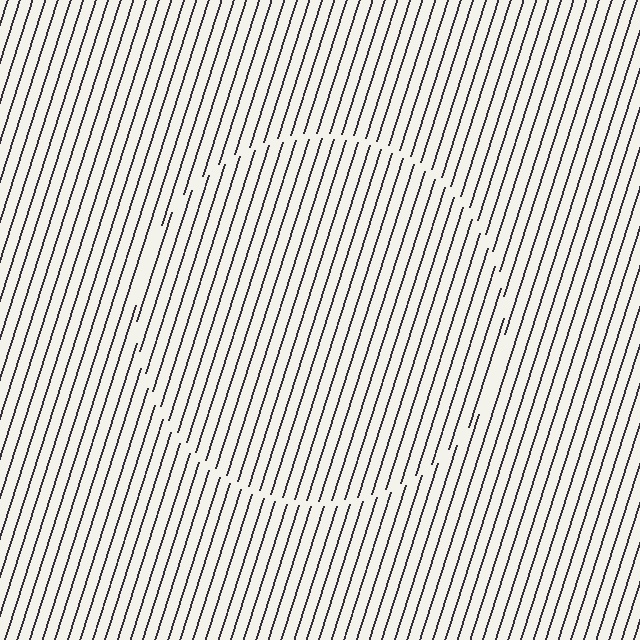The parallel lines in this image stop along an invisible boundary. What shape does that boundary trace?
An illusory circle. The interior of the shape contains the same grating, shifted by half a period — the contour is defined by the phase discontinuity where line-ends from the inner and outer gratings abut.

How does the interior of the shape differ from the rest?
The interior of the shape contains the same grating, shifted by half a period — the contour is defined by the phase discontinuity where line-ends from the inner and outer gratings abut.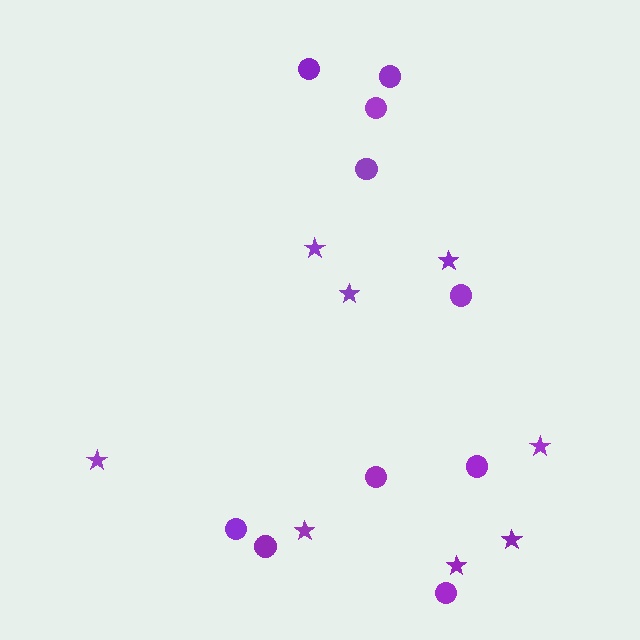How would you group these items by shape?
There are 2 groups: one group of circles (10) and one group of stars (8).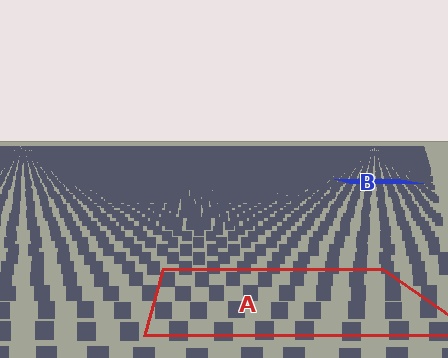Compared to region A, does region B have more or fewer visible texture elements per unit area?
Region B has more texture elements per unit area — they are packed more densely because it is farther away.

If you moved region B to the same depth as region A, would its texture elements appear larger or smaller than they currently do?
They would appear larger. At a closer depth, the same texture elements are projected at a bigger on-screen size.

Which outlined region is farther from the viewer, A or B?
Region B is farther from the viewer — the texture elements inside it appear smaller and more densely packed.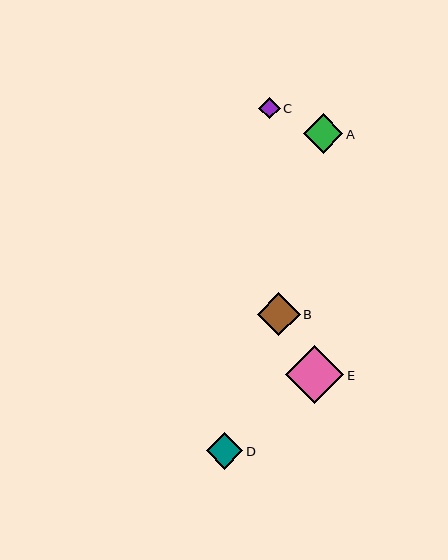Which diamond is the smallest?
Diamond C is the smallest with a size of approximately 22 pixels.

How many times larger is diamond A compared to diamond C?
Diamond A is approximately 1.8 times the size of diamond C.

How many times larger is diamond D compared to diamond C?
Diamond D is approximately 1.7 times the size of diamond C.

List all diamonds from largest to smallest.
From largest to smallest: E, B, A, D, C.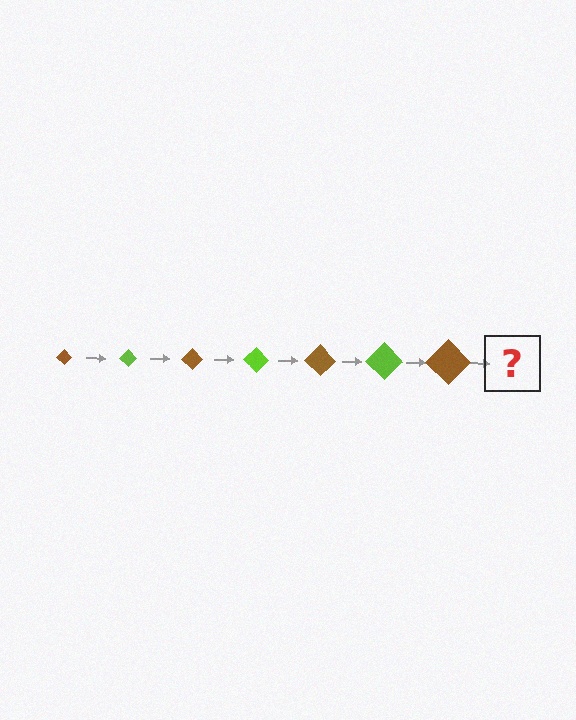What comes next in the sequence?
The next element should be a lime diamond, larger than the previous one.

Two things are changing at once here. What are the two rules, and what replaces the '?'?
The two rules are that the diamond grows larger each step and the color cycles through brown and lime. The '?' should be a lime diamond, larger than the previous one.